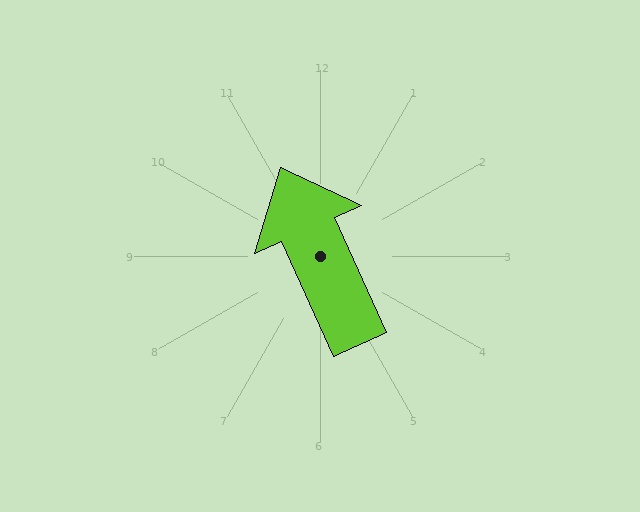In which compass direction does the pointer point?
Northwest.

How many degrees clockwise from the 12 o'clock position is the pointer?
Approximately 336 degrees.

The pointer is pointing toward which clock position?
Roughly 11 o'clock.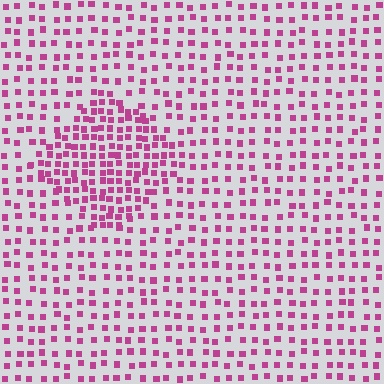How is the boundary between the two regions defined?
The boundary is defined by a change in element density (approximately 1.9x ratio). All elements are the same color, size, and shape.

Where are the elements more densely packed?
The elements are more densely packed inside the diamond boundary.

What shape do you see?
I see a diamond.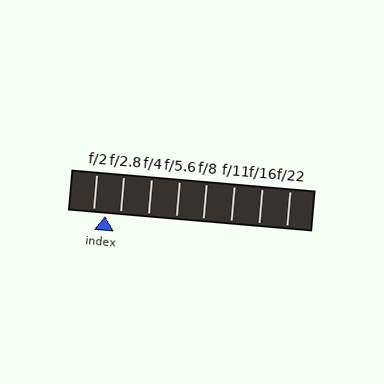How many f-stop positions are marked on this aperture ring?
There are 8 f-stop positions marked.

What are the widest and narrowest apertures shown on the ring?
The widest aperture shown is f/2 and the narrowest is f/22.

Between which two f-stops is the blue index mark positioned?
The index mark is between f/2 and f/2.8.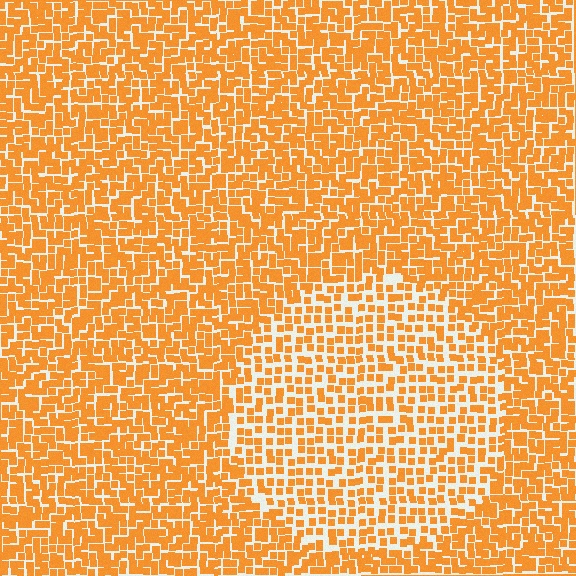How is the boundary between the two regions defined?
The boundary is defined by a change in element density (approximately 1.7x ratio). All elements are the same color, size, and shape.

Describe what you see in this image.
The image contains small orange elements arranged at two different densities. A circle-shaped region is visible where the elements are less densely packed than the surrounding area.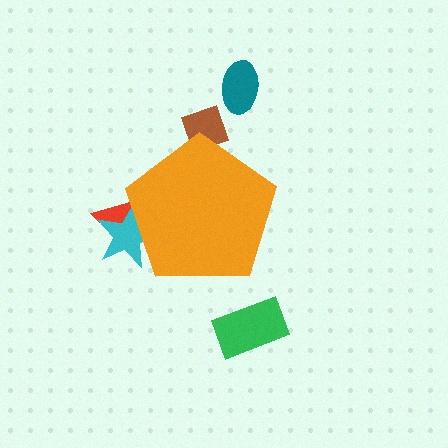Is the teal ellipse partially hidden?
No, the teal ellipse is fully visible.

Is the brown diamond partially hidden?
Yes, the brown diamond is partially hidden behind the orange pentagon.